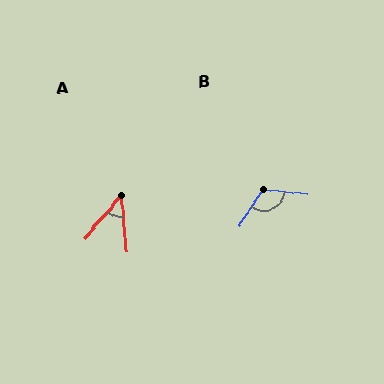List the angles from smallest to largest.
A (46°), B (118°).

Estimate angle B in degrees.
Approximately 118 degrees.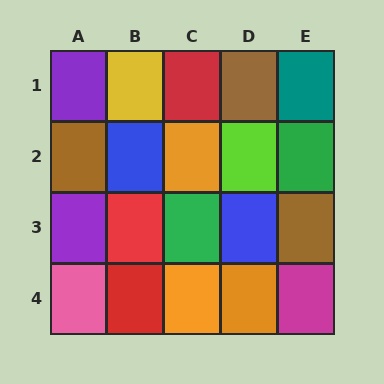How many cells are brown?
3 cells are brown.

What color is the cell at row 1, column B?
Yellow.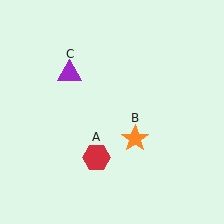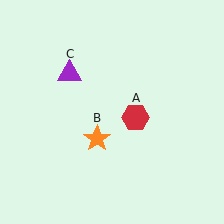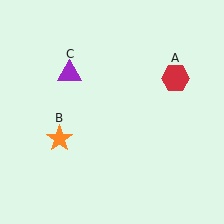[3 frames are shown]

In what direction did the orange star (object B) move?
The orange star (object B) moved left.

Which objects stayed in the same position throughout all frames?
Purple triangle (object C) remained stationary.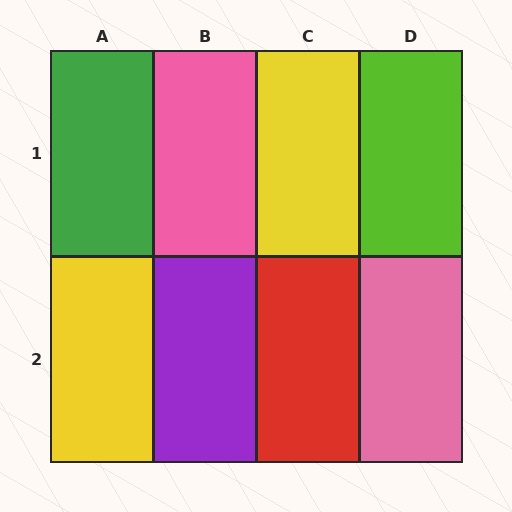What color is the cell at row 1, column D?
Lime.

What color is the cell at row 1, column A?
Green.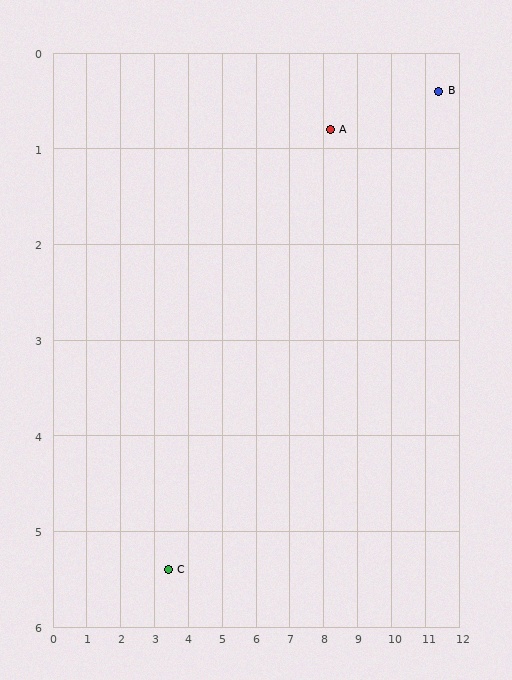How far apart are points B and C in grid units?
Points B and C are about 9.4 grid units apart.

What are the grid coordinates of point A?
Point A is at approximately (8.2, 0.8).